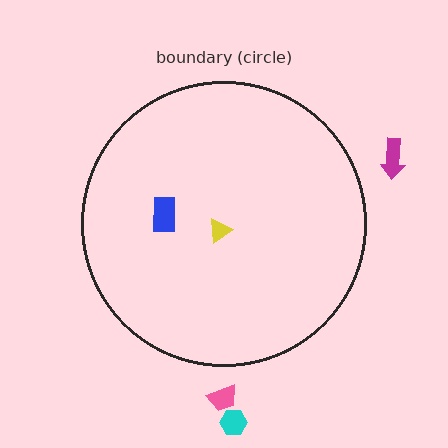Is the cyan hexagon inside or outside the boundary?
Outside.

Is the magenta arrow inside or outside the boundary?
Outside.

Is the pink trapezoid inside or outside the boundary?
Outside.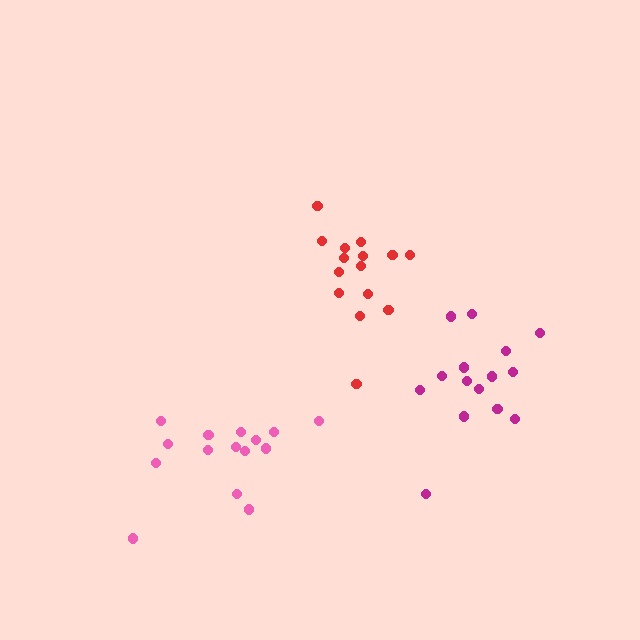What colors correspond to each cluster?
The clusters are colored: magenta, pink, red.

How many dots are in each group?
Group 1: 15 dots, Group 2: 15 dots, Group 3: 15 dots (45 total).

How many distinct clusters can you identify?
There are 3 distinct clusters.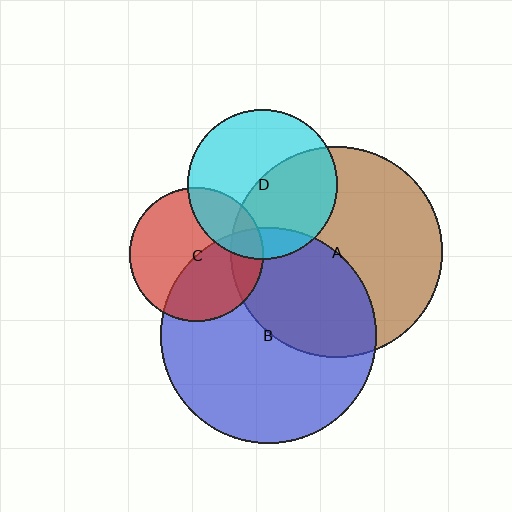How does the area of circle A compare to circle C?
Approximately 2.5 times.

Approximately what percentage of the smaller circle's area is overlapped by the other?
Approximately 15%.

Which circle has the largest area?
Circle B (blue).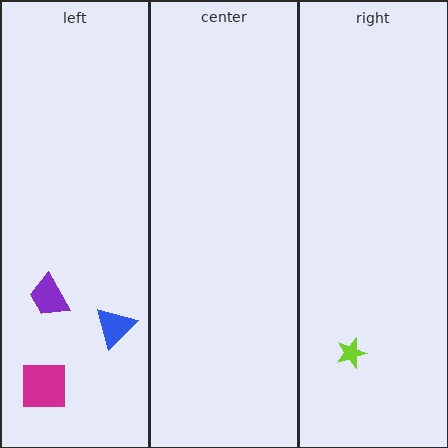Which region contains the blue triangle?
The left region.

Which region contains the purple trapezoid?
The left region.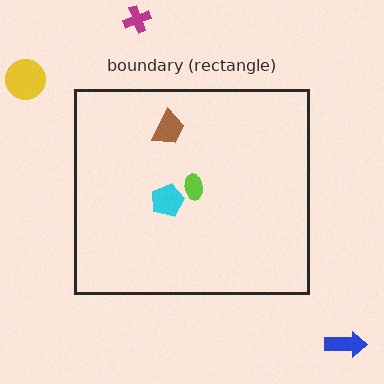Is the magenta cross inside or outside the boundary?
Outside.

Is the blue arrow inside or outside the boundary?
Outside.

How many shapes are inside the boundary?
3 inside, 3 outside.